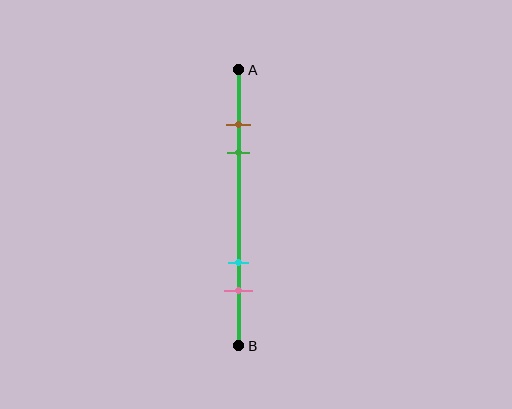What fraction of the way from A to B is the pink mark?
The pink mark is approximately 80% (0.8) of the way from A to B.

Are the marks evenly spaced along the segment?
No, the marks are not evenly spaced.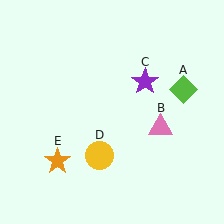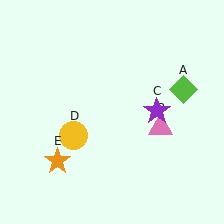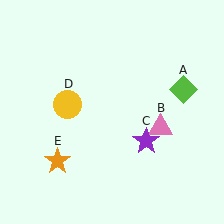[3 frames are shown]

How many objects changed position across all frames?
2 objects changed position: purple star (object C), yellow circle (object D).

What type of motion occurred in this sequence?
The purple star (object C), yellow circle (object D) rotated clockwise around the center of the scene.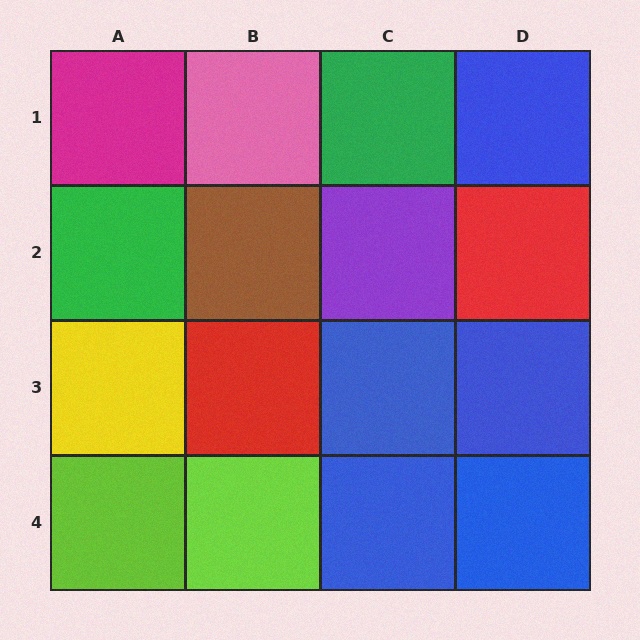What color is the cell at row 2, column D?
Red.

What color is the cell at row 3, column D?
Blue.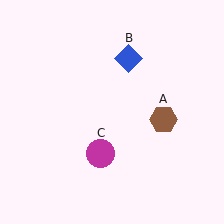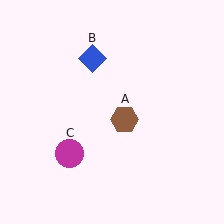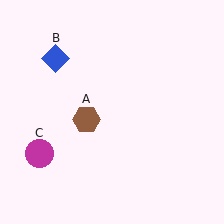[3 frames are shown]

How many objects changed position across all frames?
3 objects changed position: brown hexagon (object A), blue diamond (object B), magenta circle (object C).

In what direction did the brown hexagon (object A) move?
The brown hexagon (object A) moved left.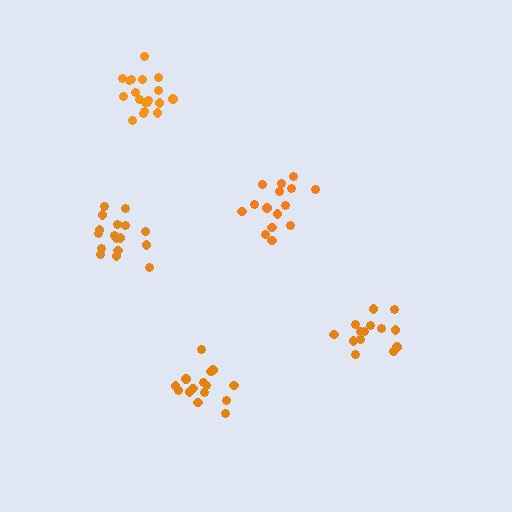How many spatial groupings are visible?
There are 5 spatial groupings.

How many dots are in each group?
Group 1: 17 dots, Group 2: 19 dots, Group 3: 15 dots, Group 4: 15 dots, Group 5: 14 dots (80 total).